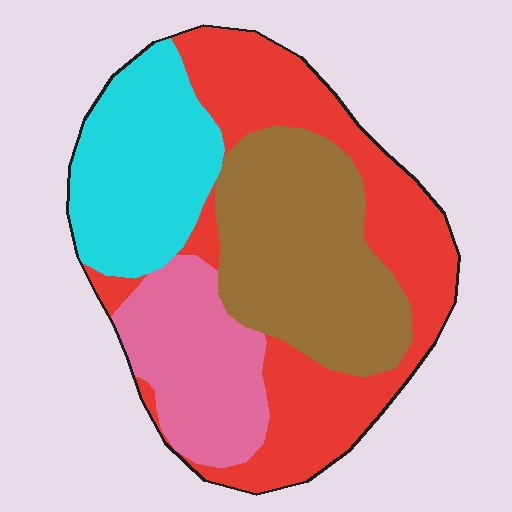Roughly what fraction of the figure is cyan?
Cyan takes up about one fifth (1/5) of the figure.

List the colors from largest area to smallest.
From largest to smallest: red, brown, cyan, pink.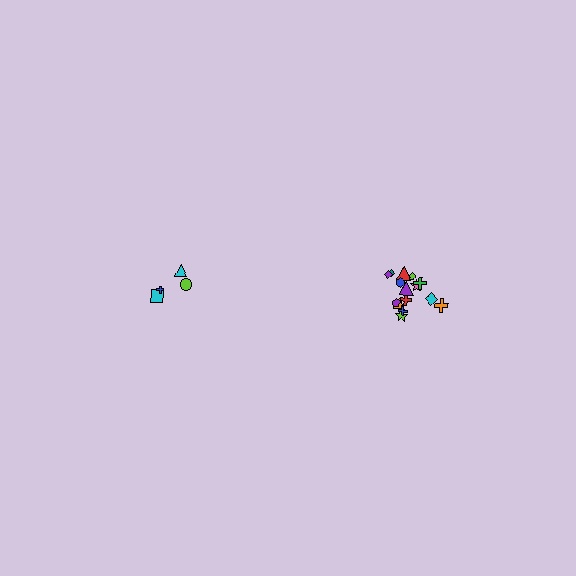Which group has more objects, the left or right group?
The right group.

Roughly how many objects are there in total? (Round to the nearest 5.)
Roughly 20 objects in total.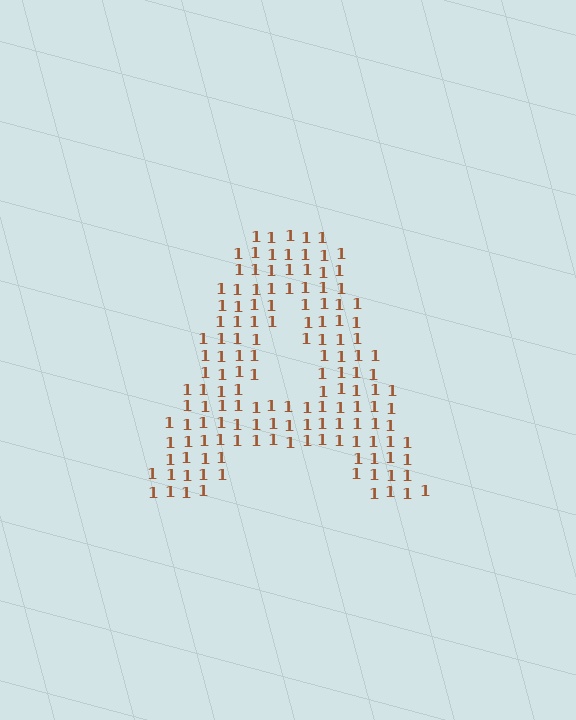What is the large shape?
The large shape is the letter A.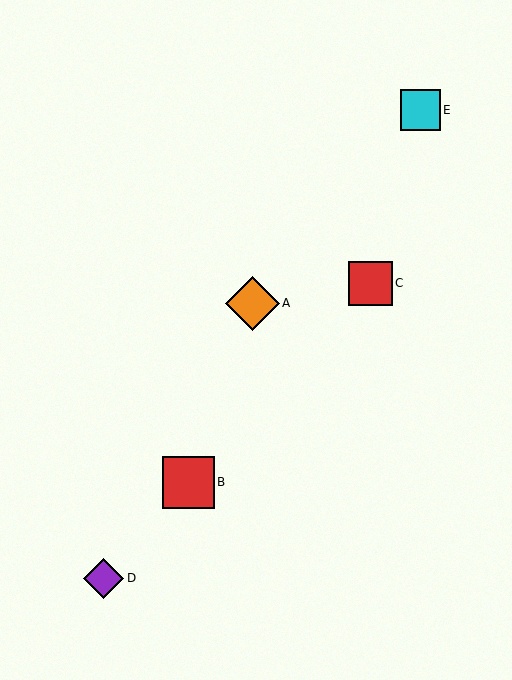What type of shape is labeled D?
Shape D is a purple diamond.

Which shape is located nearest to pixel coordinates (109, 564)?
The purple diamond (labeled D) at (104, 578) is nearest to that location.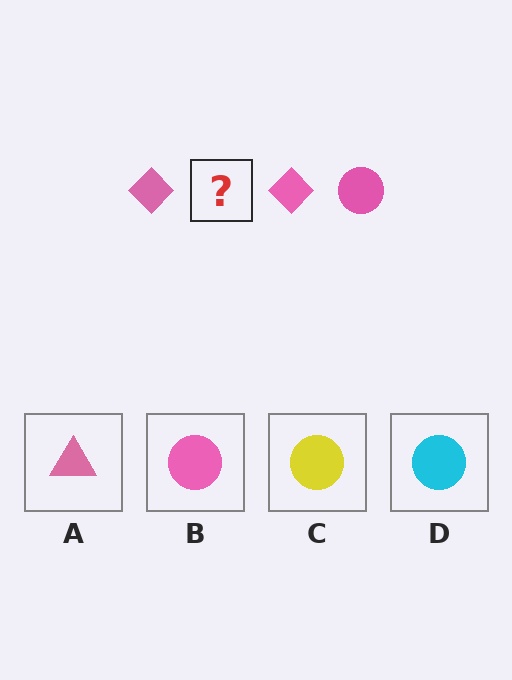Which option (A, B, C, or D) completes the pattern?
B.